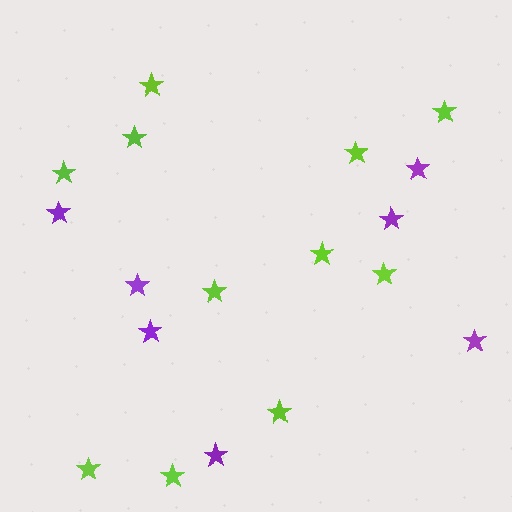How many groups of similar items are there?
There are 2 groups: one group of purple stars (7) and one group of lime stars (11).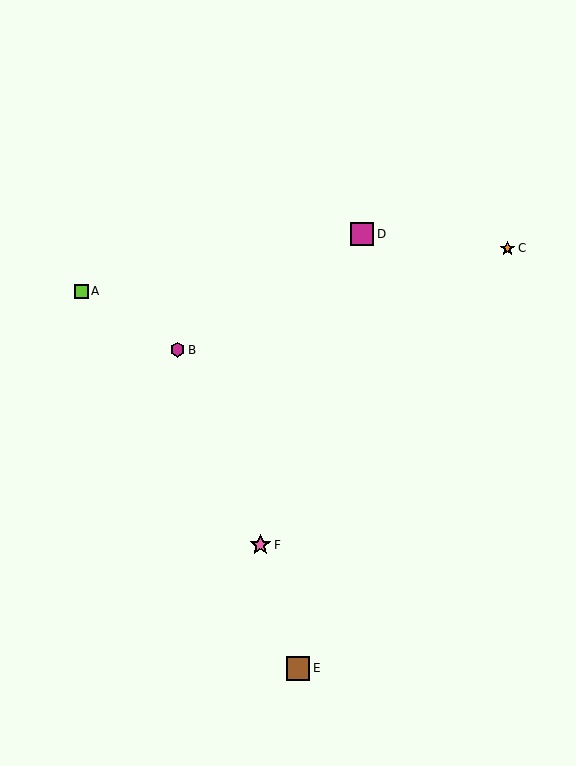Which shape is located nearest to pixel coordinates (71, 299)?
The lime square (labeled A) at (82, 291) is nearest to that location.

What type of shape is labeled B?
Shape B is a magenta hexagon.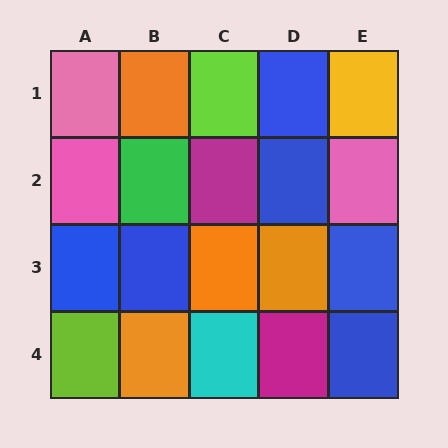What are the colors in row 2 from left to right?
Pink, green, magenta, blue, pink.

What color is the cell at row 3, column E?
Blue.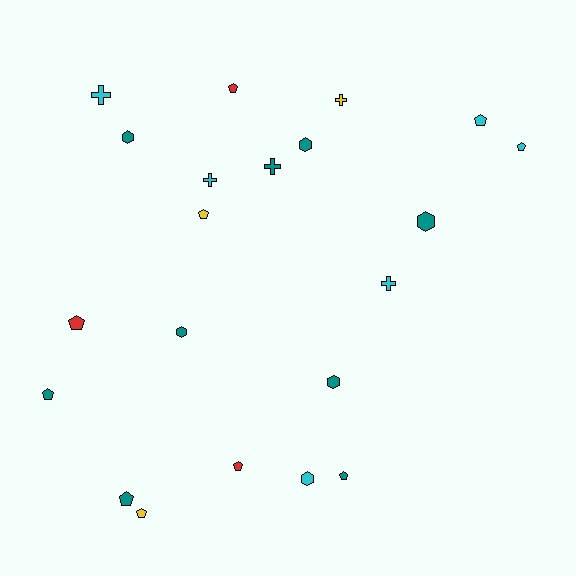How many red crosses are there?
There are no red crosses.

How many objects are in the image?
There are 21 objects.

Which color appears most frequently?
Teal, with 9 objects.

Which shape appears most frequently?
Pentagon, with 10 objects.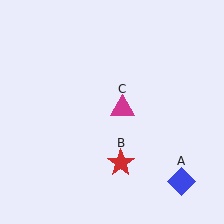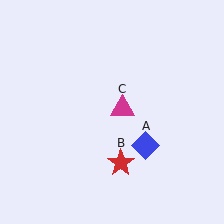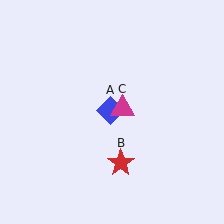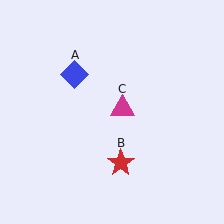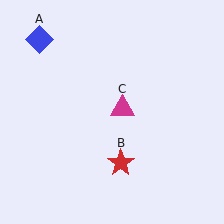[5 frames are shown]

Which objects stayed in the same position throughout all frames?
Red star (object B) and magenta triangle (object C) remained stationary.